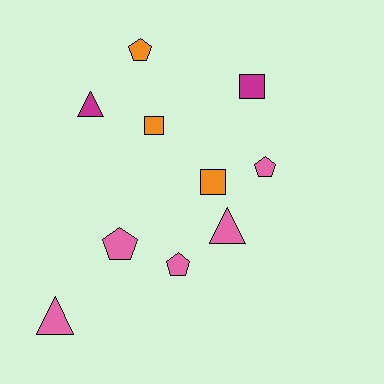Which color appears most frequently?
Pink, with 5 objects.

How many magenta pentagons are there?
There are no magenta pentagons.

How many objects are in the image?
There are 10 objects.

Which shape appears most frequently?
Pentagon, with 4 objects.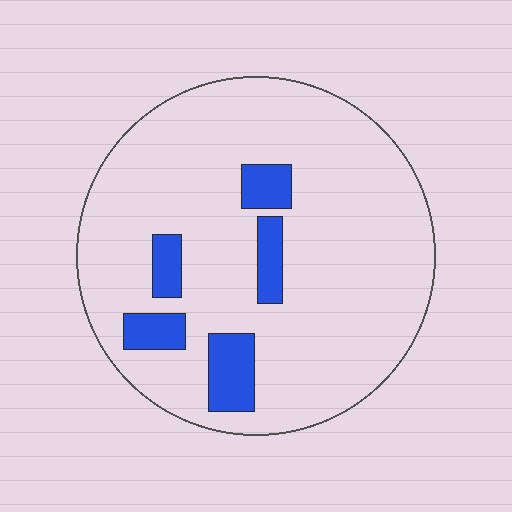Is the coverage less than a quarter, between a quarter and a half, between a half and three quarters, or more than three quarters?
Less than a quarter.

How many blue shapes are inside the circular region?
5.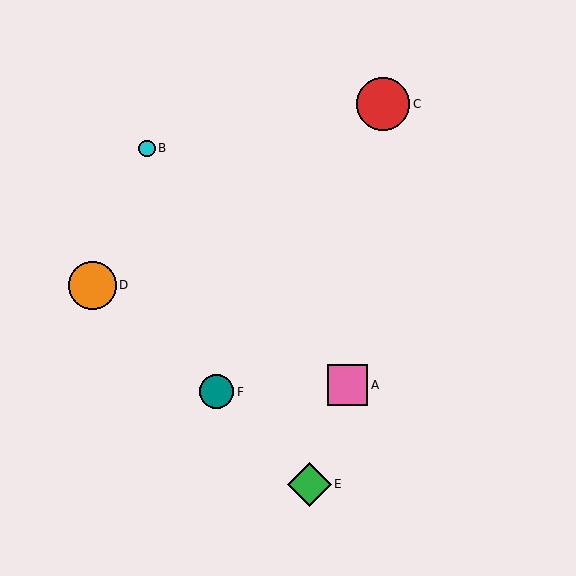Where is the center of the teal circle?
The center of the teal circle is at (217, 392).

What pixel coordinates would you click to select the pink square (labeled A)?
Click at (347, 385) to select the pink square A.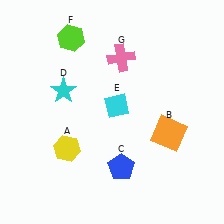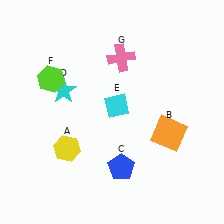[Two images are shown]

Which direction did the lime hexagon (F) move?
The lime hexagon (F) moved down.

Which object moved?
The lime hexagon (F) moved down.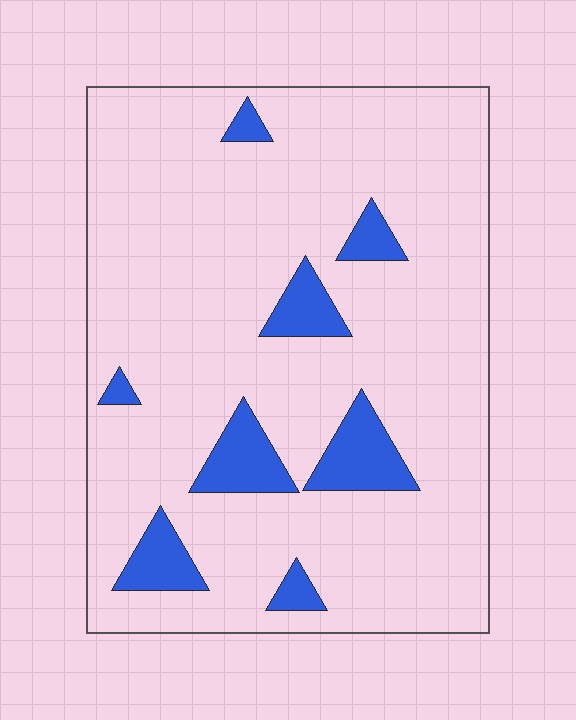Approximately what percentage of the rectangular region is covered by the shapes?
Approximately 10%.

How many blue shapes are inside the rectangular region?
8.